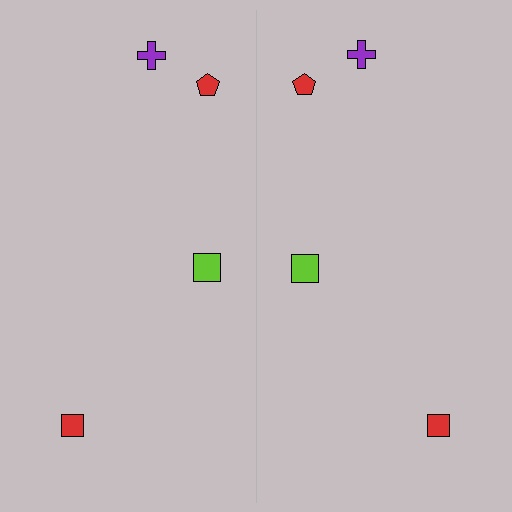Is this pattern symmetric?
Yes, this pattern has bilateral (reflection) symmetry.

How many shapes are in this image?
There are 8 shapes in this image.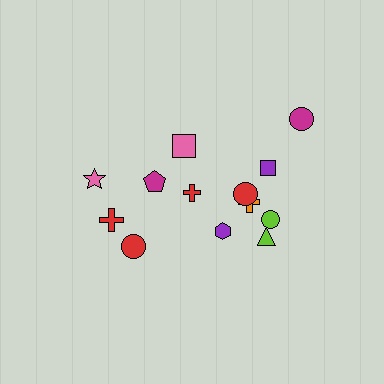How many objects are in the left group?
There are 5 objects.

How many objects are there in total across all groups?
There are 13 objects.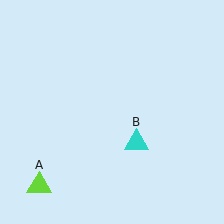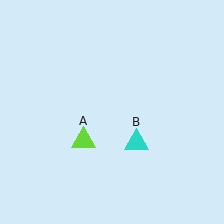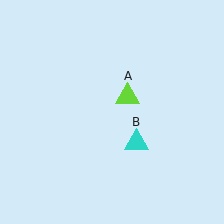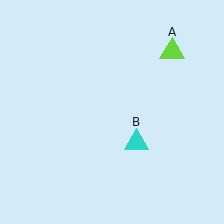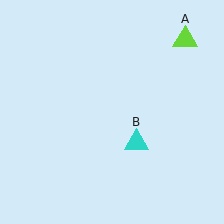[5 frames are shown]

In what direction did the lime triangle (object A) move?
The lime triangle (object A) moved up and to the right.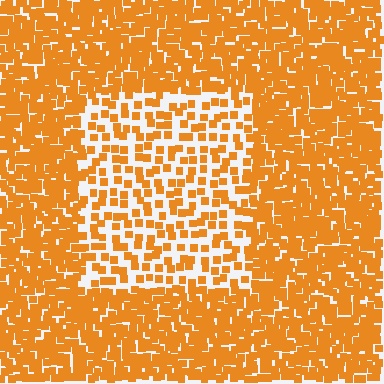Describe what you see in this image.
The image contains small orange elements arranged at two different densities. A rectangle-shaped region is visible where the elements are less densely packed than the surrounding area.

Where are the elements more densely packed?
The elements are more densely packed outside the rectangle boundary.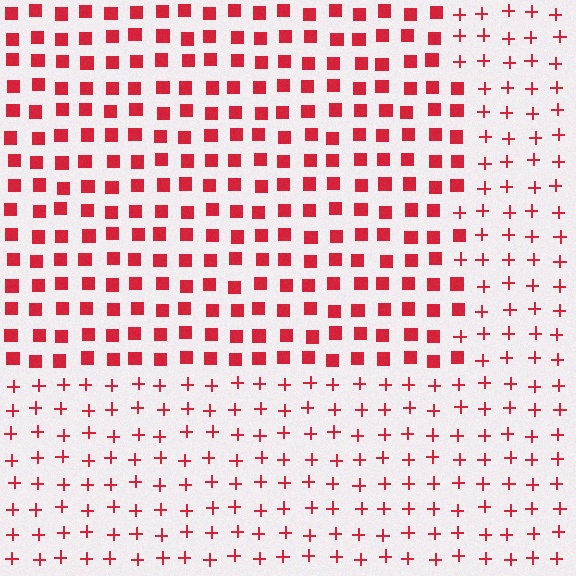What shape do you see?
I see a rectangle.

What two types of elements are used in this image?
The image uses squares inside the rectangle region and plus signs outside it.